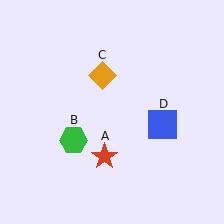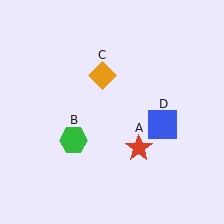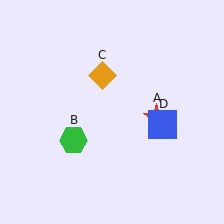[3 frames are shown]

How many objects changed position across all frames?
1 object changed position: red star (object A).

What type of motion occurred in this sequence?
The red star (object A) rotated counterclockwise around the center of the scene.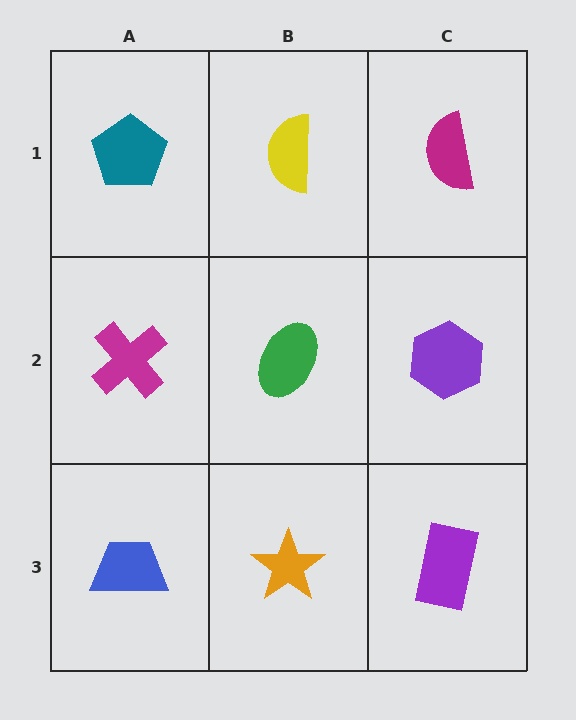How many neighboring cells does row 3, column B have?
3.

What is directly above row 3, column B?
A green ellipse.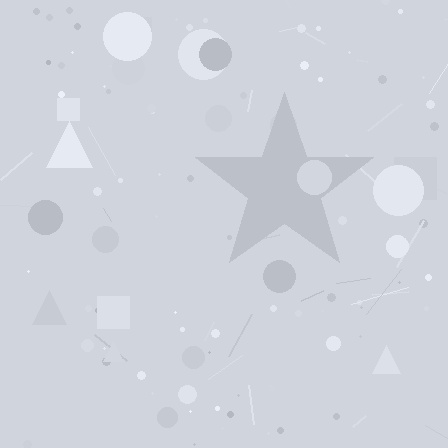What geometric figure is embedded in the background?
A star is embedded in the background.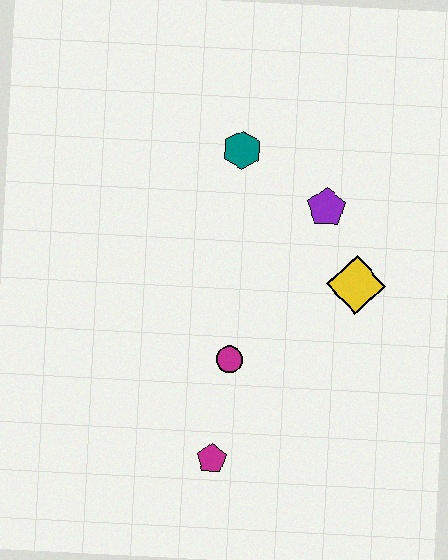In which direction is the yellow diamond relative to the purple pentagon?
The yellow diamond is below the purple pentagon.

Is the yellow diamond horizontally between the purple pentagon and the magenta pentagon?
No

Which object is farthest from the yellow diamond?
The magenta pentagon is farthest from the yellow diamond.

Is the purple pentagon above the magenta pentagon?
Yes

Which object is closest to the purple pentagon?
The yellow diamond is closest to the purple pentagon.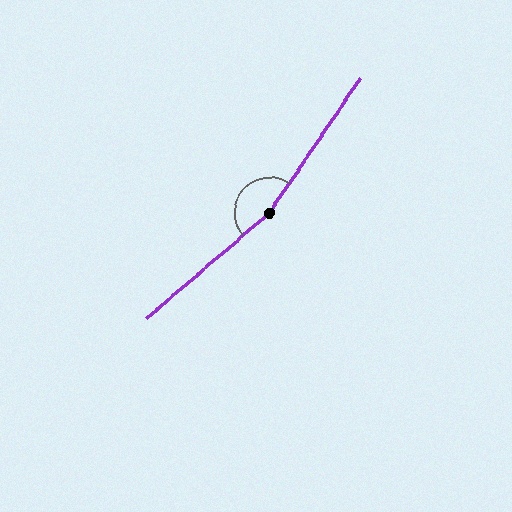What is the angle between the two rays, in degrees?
Approximately 165 degrees.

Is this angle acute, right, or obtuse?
It is obtuse.